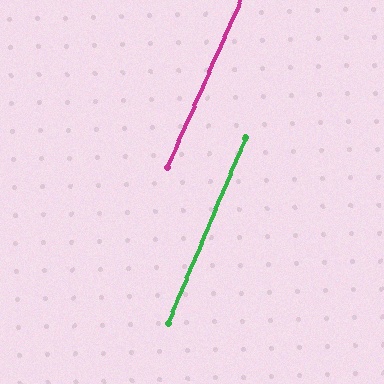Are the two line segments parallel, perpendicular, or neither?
Parallel — their directions differ by only 0.9°.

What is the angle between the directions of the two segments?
Approximately 1 degree.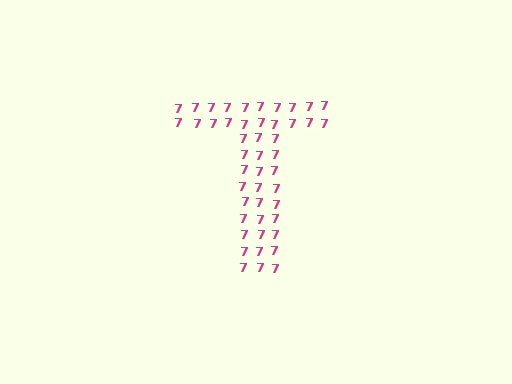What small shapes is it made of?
It is made of small digit 7's.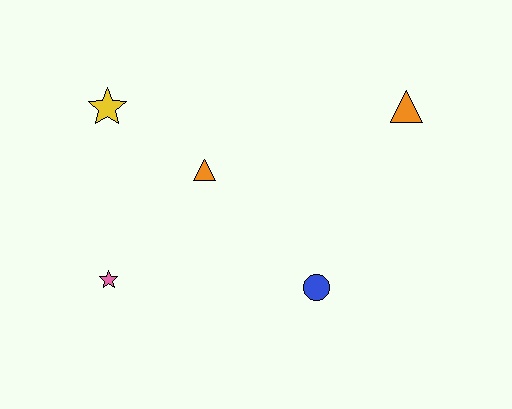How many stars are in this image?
There are 2 stars.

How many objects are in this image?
There are 5 objects.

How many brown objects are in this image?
There are no brown objects.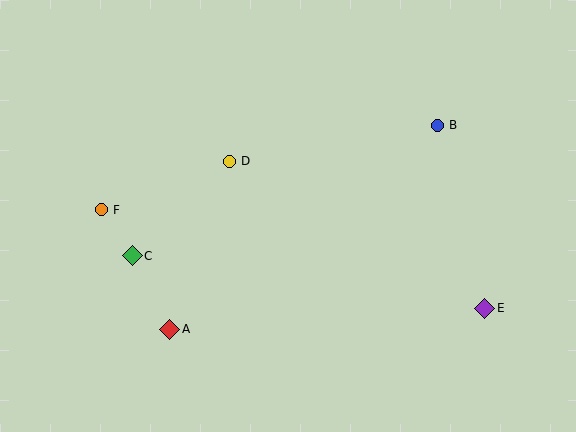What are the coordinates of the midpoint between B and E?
The midpoint between B and E is at (461, 217).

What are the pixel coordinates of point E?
Point E is at (485, 308).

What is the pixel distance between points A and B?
The distance between A and B is 337 pixels.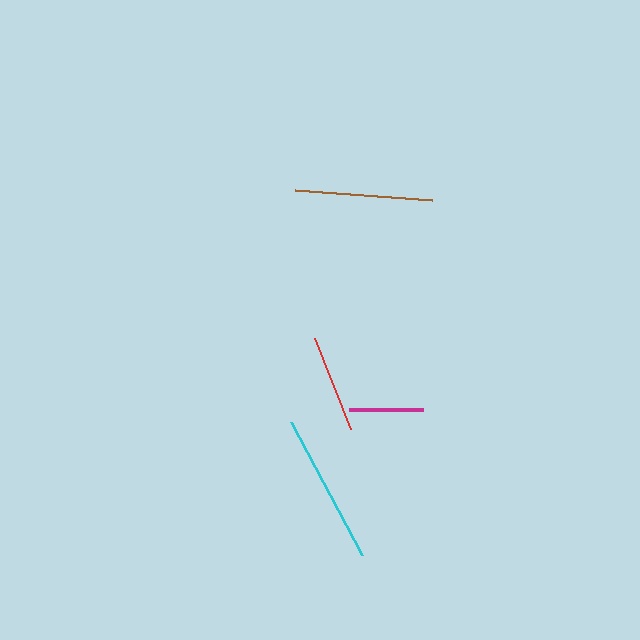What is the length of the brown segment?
The brown segment is approximately 137 pixels long.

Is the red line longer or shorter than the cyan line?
The cyan line is longer than the red line.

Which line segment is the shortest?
The magenta line is the shortest at approximately 75 pixels.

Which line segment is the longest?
The cyan line is the longest at approximately 151 pixels.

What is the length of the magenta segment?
The magenta segment is approximately 75 pixels long.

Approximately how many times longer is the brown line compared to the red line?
The brown line is approximately 1.4 times the length of the red line.